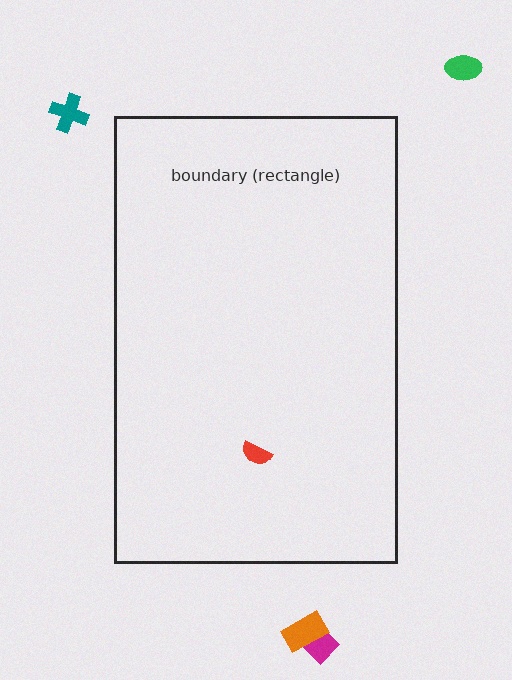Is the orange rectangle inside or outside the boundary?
Outside.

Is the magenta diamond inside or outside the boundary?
Outside.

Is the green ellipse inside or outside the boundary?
Outside.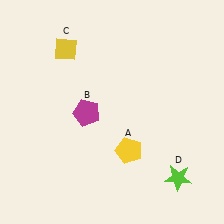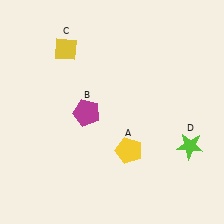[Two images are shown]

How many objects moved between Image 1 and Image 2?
1 object moved between the two images.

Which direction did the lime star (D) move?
The lime star (D) moved up.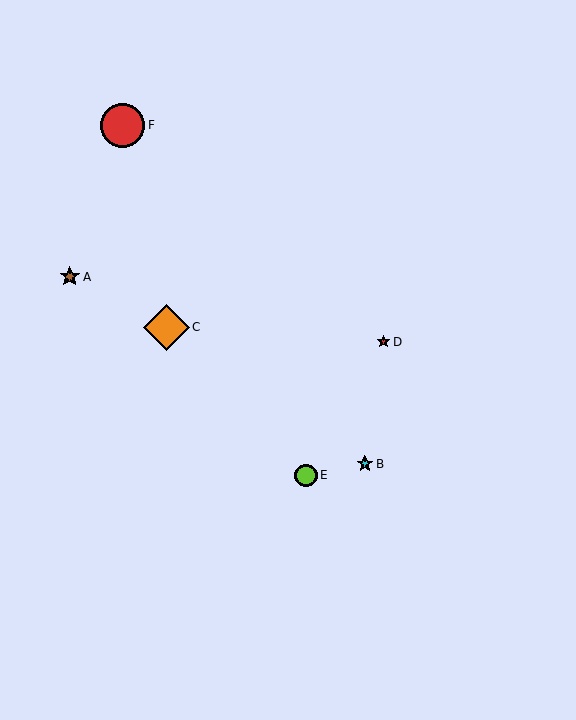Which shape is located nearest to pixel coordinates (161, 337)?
The orange diamond (labeled C) at (167, 327) is nearest to that location.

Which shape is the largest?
The orange diamond (labeled C) is the largest.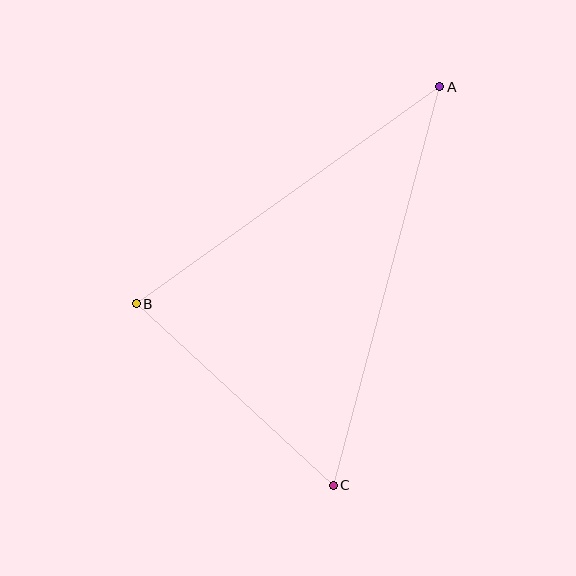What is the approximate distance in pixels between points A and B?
The distance between A and B is approximately 373 pixels.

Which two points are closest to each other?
Points B and C are closest to each other.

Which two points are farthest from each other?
Points A and C are farthest from each other.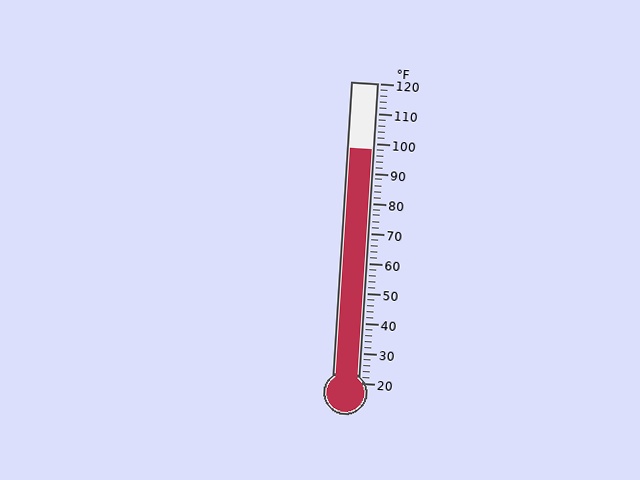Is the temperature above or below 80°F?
The temperature is above 80°F.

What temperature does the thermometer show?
The thermometer shows approximately 98°F.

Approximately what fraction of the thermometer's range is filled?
The thermometer is filled to approximately 80% of its range.